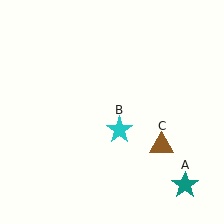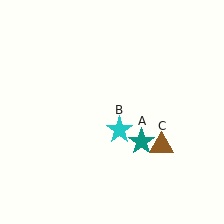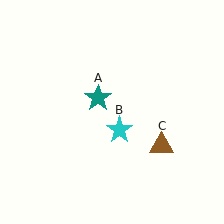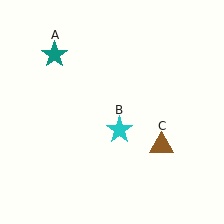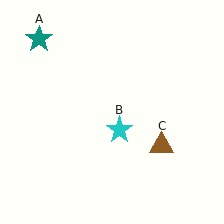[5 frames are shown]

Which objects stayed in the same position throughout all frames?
Cyan star (object B) and brown triangle (object C) remained stationary.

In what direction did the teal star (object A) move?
The teal star (object A) moved up and to the left.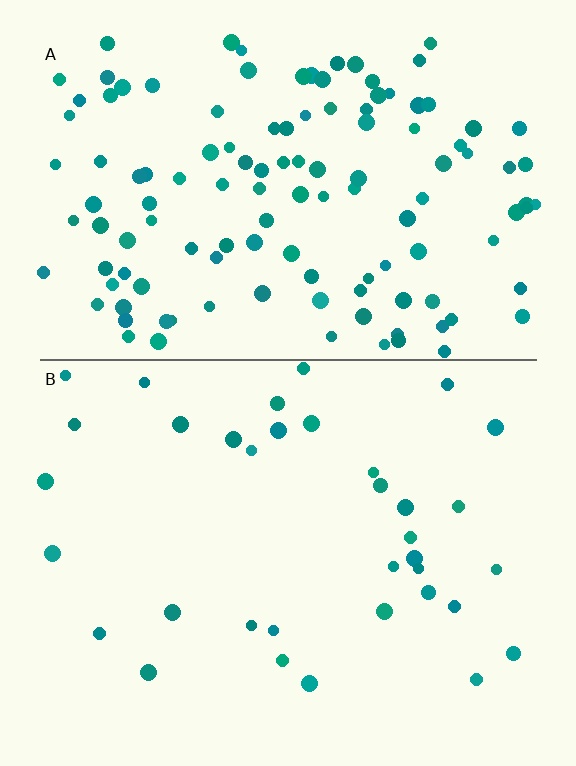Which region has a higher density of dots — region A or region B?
A (the top).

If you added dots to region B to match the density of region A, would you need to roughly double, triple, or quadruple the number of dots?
Approximately quadruple.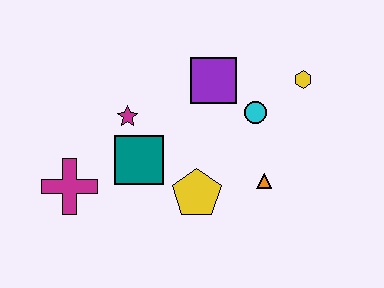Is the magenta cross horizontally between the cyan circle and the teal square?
No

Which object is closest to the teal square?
The magenta star is closest to the teal square.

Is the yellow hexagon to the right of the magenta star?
Yes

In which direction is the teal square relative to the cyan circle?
The teal square is to the left of the cyan circle.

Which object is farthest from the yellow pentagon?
The yellow hexagon is farthest from the yellow pentagon.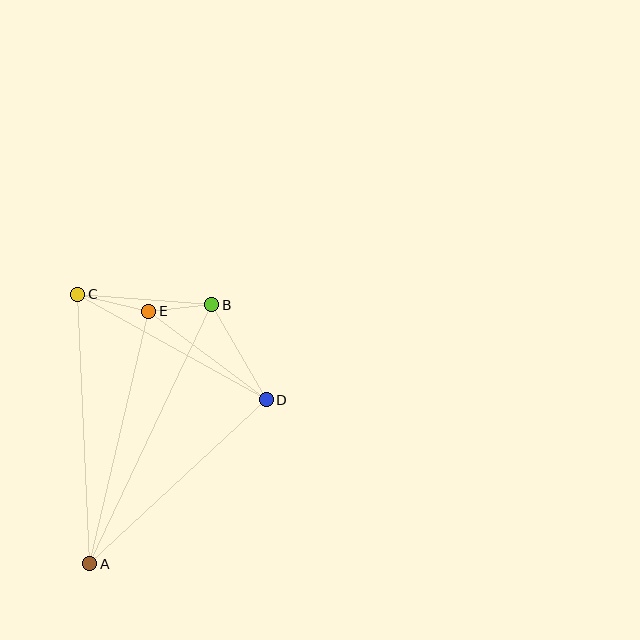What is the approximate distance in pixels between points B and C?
The distance between B and C is approximately 134 pixels.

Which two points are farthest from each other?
Points A and B are farthest from each other.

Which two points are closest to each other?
Points B and E are closest to each other.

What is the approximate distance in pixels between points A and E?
The distance between A and E is approximately 259 pixels.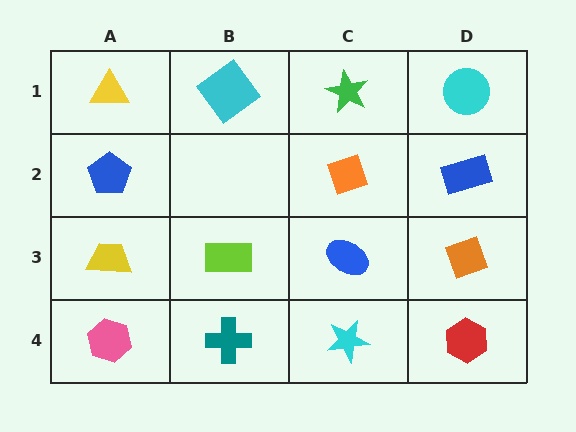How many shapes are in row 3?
4 shapes.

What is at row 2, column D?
A blue rectangle.